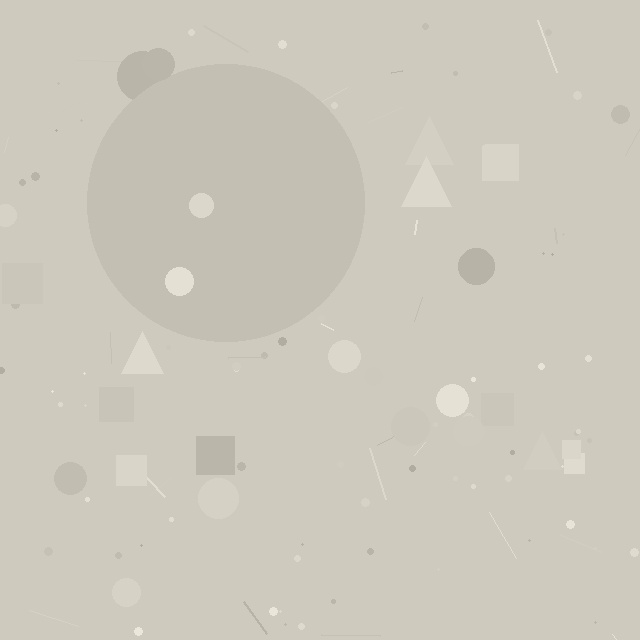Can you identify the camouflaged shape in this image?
The camouflaged shape is a circle.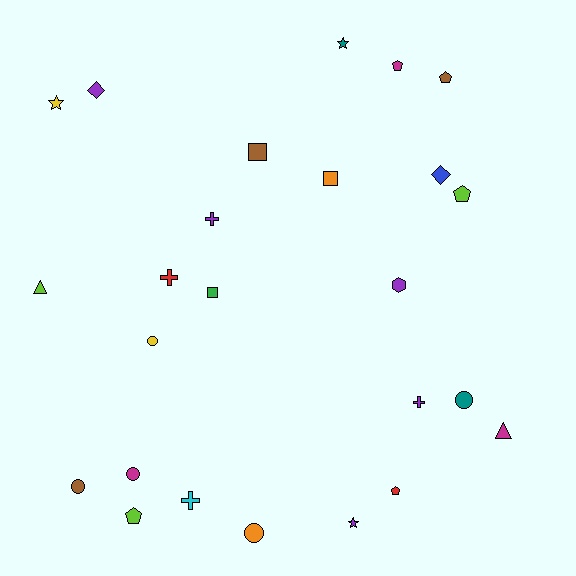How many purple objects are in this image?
There are 5 purple objects.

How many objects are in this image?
There are 25 objects.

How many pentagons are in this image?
There are 5 pentagons.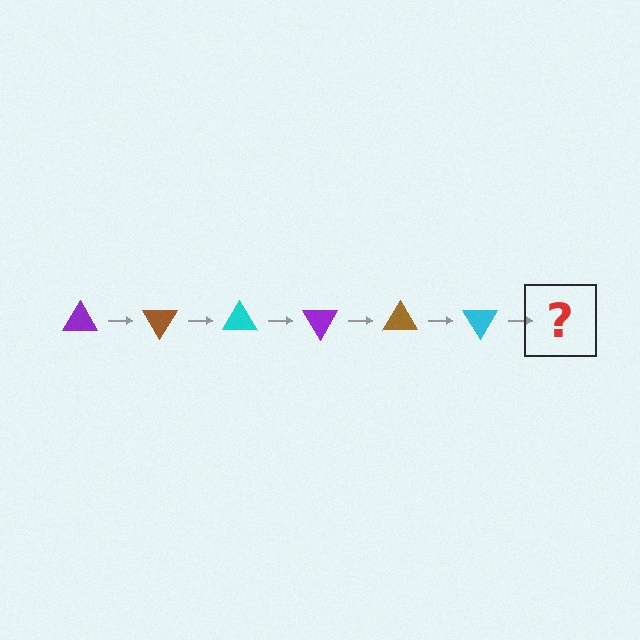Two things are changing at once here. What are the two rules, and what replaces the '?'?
The two rules are that it rotates 60 degrees each step and the color cycles through purple, brown, and cyan. The '?' should be a purple triangle, rotated 360 degrees from the start.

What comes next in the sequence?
The next element should be a purple triangle, rotated 360 degrees from the start.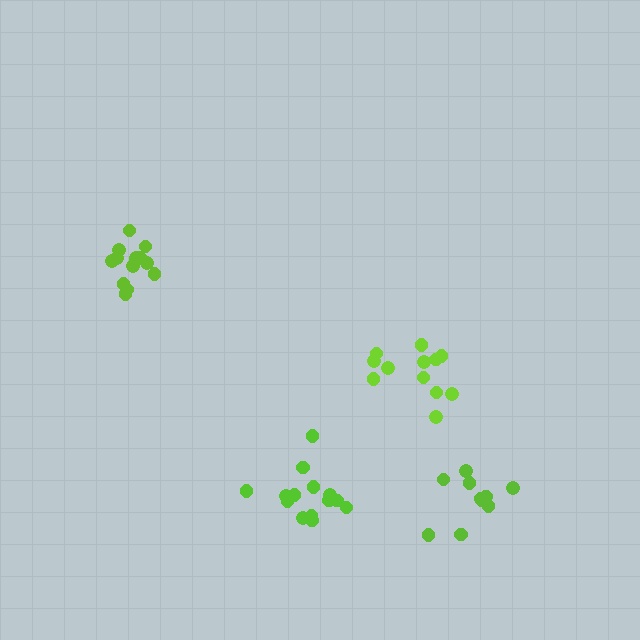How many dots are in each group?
Group 1: 12 dots, Group 2: 10 dots, Group 3: 14 dots, Group 4: 13 dots (49 total).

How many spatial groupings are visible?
There are 4 spatial groupings.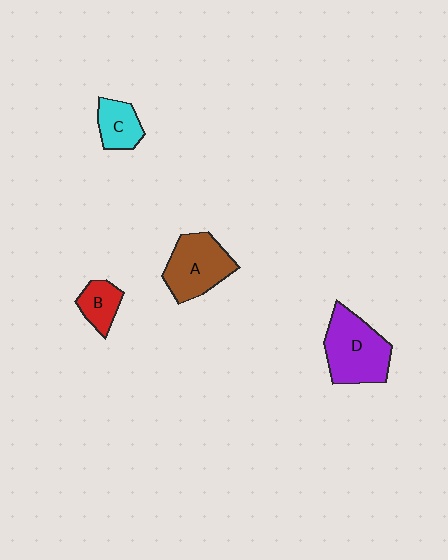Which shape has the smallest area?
Shape B (red).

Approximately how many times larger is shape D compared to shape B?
Approximately 2.4 times.